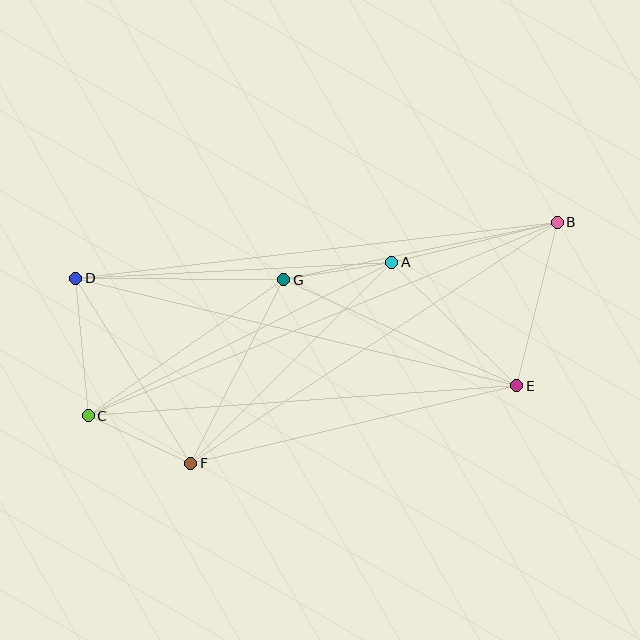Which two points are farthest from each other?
Points B and C are farthest from each other.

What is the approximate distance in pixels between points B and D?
The distance between B and D is approximately 485 pixels.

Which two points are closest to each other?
Points A and G are closest to each other.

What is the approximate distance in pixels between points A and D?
The distance between A and D is approximately 316 pixels.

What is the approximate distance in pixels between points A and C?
The distance between A and C is approximately 340 pixels.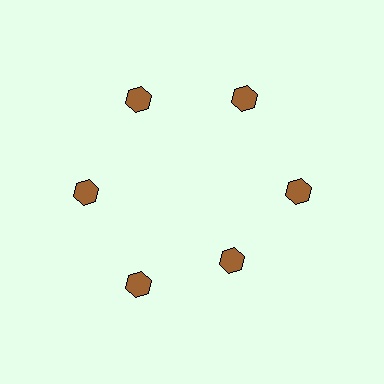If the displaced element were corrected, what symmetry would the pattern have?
It would have 6-fold rotational symmetry — the pattern would map onto itself every 60 degrees.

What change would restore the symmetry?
The symmetry would be restored by moving it outward, back onto the ring so that all 6 hexagons sit at equal angles and equal distance from the center.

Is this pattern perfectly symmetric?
No. The 6 brown hexagons are arranged in a ring, but one element near the 5 o'clock position is pulled inward toward the center, breaking the 6-fold rotational symmetry.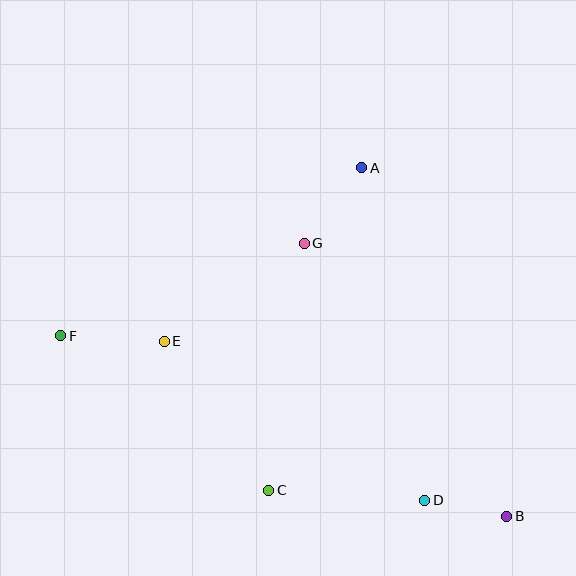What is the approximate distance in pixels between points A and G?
The distance between A and G is approximately 95 pixels.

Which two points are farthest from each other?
Points B and F are farthest from each other.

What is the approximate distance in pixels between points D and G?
The distance between D and G is approximately 284 pixels.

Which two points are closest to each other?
Points B and D are closest to each other.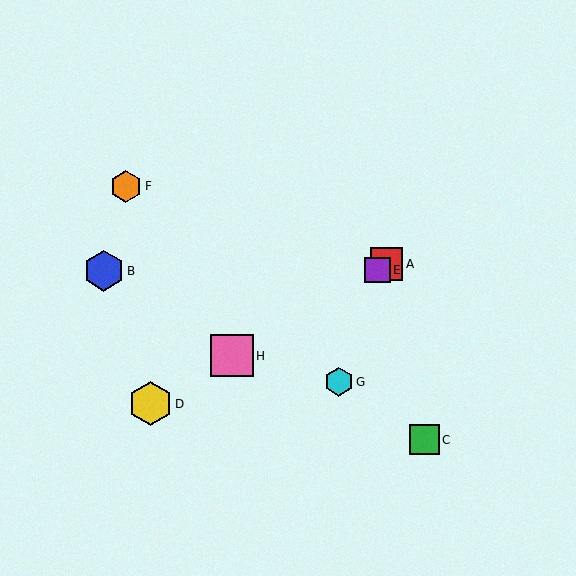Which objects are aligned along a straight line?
Objects A, D, E, H are aligned along a straight line.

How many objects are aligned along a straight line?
4 objects (A, D, E, H) are aligned along a straight line.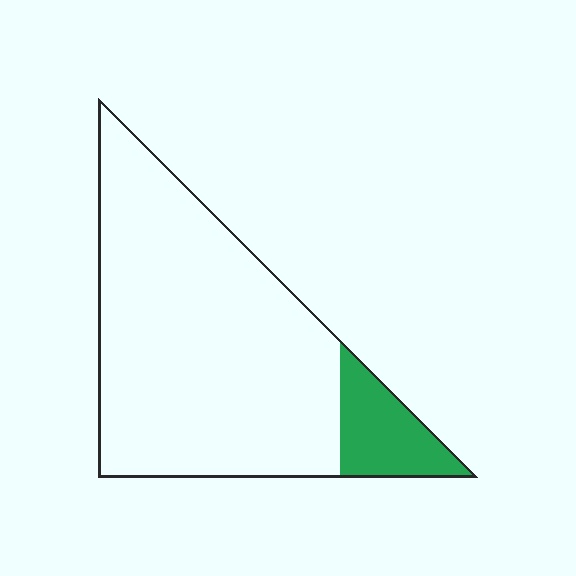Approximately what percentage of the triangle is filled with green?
Approximately 15%.